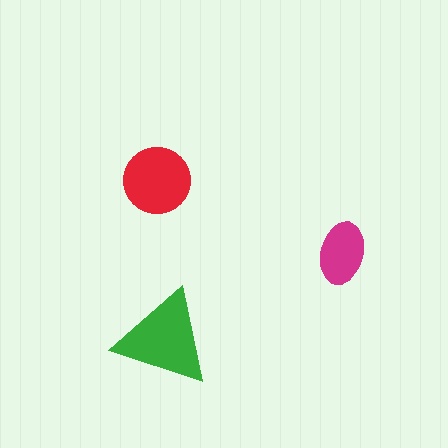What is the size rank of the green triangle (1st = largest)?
1st.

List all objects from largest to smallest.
The green triangle, the red circle, the magenta ellipse.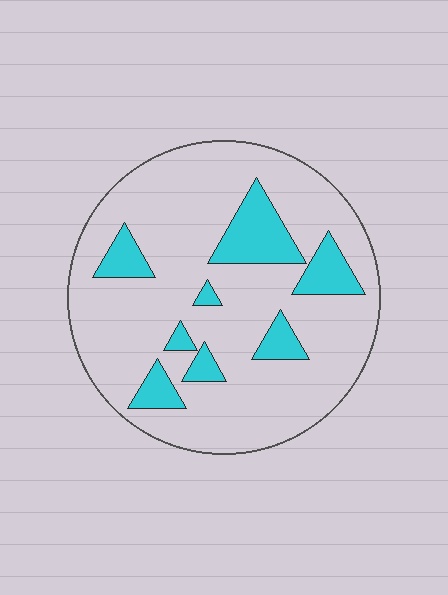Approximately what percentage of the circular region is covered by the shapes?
Approximately 20%.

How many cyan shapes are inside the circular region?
8.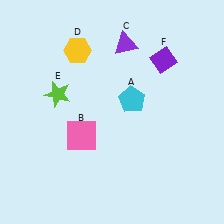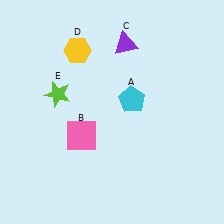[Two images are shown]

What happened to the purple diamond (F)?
The purple diamond (F) was removed in Image 2. It was in the top-right area of Image 1.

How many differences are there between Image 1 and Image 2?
There is 1 difference between the two images.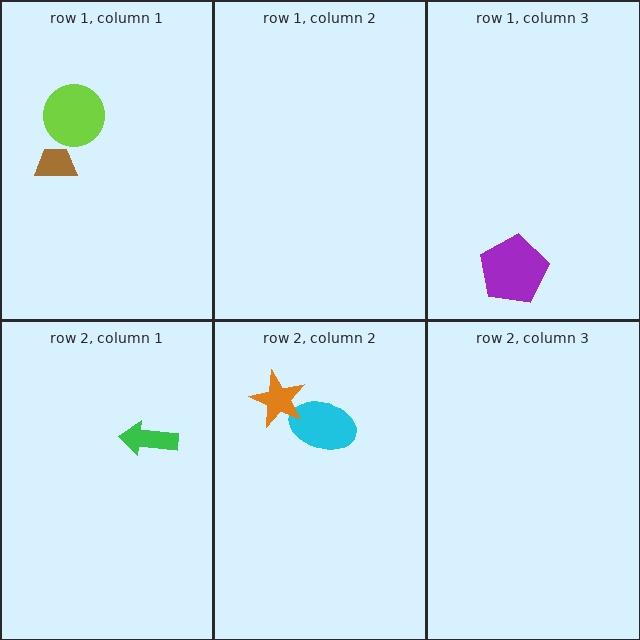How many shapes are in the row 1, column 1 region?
2.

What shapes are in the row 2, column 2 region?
The cyan ellipse, the orange star.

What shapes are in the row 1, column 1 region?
The brown trapezoid, the lime circle.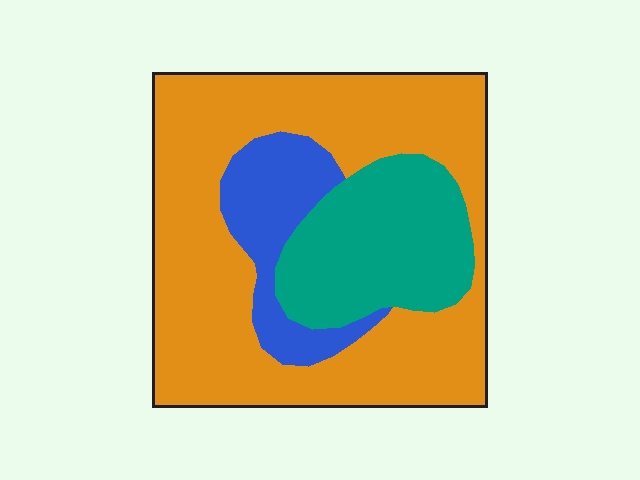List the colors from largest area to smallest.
From largest to smallest: orange, teal, blue.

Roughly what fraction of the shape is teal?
Teal takes up about one quarter (1/4) of the shape.